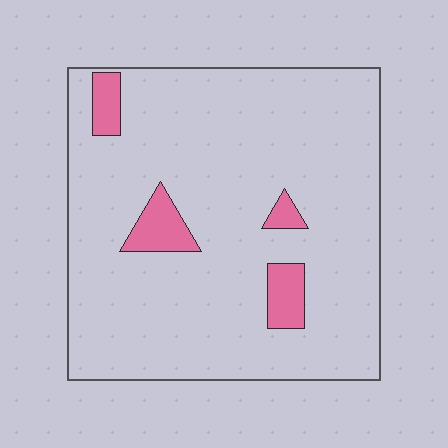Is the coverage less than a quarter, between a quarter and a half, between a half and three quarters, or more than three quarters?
Less than a quarter.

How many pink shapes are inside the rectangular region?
4.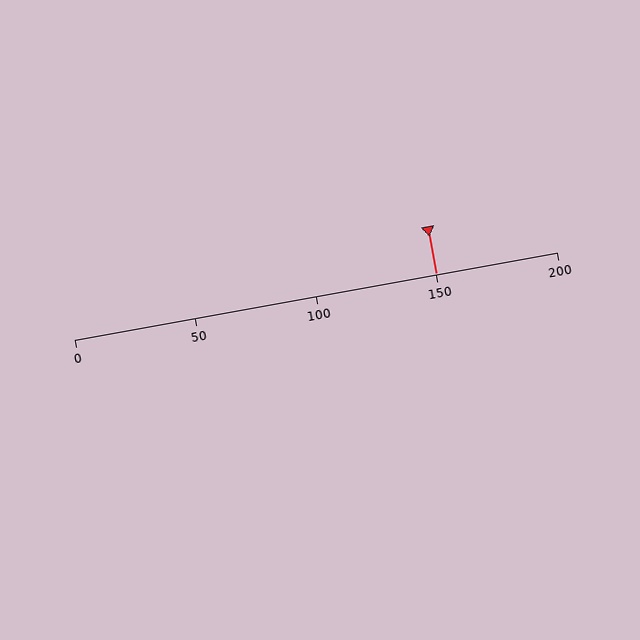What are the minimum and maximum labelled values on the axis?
The axis runs from 0 to 200.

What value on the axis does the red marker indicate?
The marker indicates approximately 150.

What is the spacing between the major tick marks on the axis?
The major ticks are spaced 50 apart.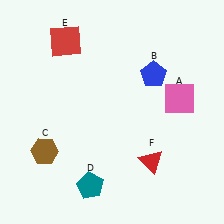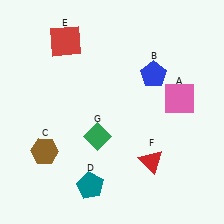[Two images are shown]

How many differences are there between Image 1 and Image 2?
There is 1 difference between the two images.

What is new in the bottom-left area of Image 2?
A green diamond (G) was added in the bottom-left area of Image 2.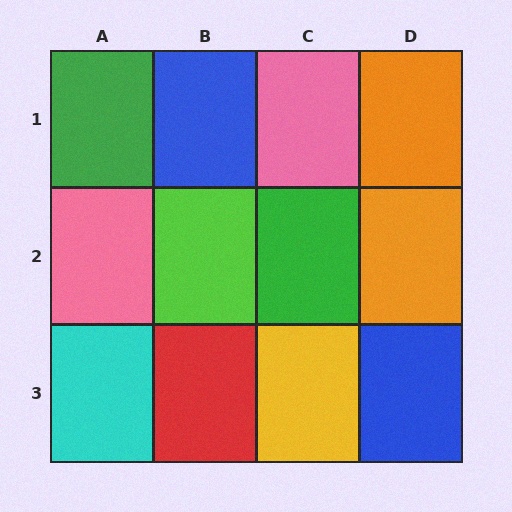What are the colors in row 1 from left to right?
Green, blue, pink, orange.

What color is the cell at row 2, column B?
Lime.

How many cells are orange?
2 cells are orange.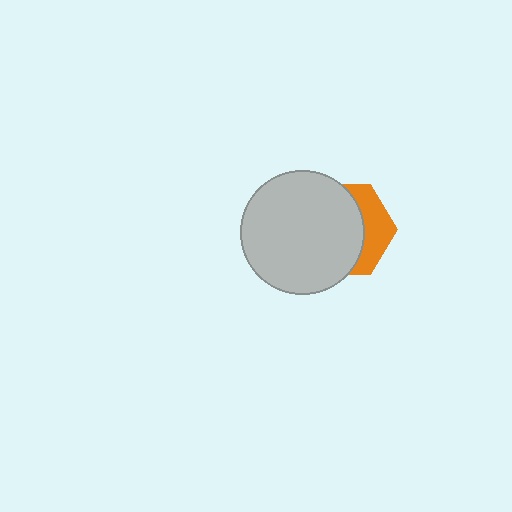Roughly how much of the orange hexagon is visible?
A small part of it is visible (roughly 33%).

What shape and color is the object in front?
The object in front is a light gray circle.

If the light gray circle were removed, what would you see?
You would see the complete orange hexagon.